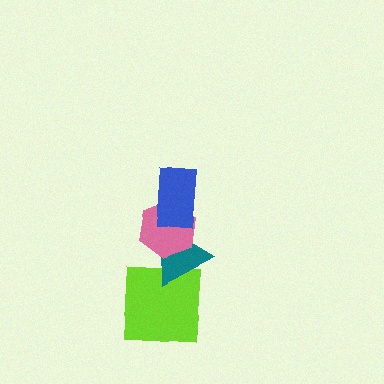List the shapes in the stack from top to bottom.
From top to bottom: the blue rectangle, the pink hexagon, the teal triangle, the lime square.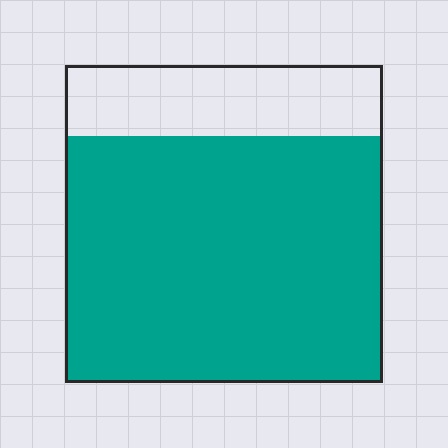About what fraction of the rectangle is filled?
About four fifths (4/5).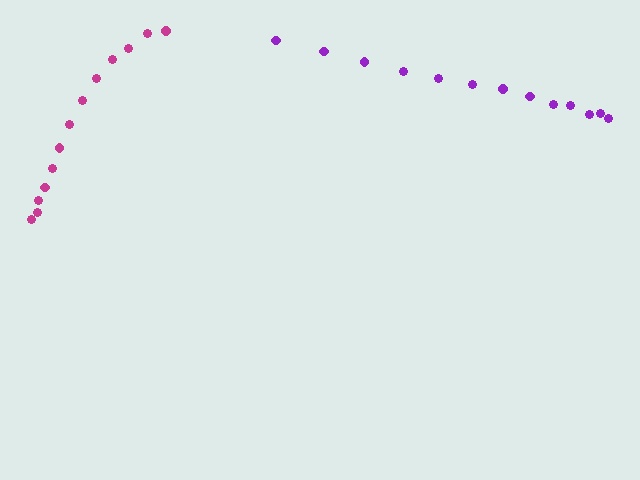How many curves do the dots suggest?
There are 2 distinct paths.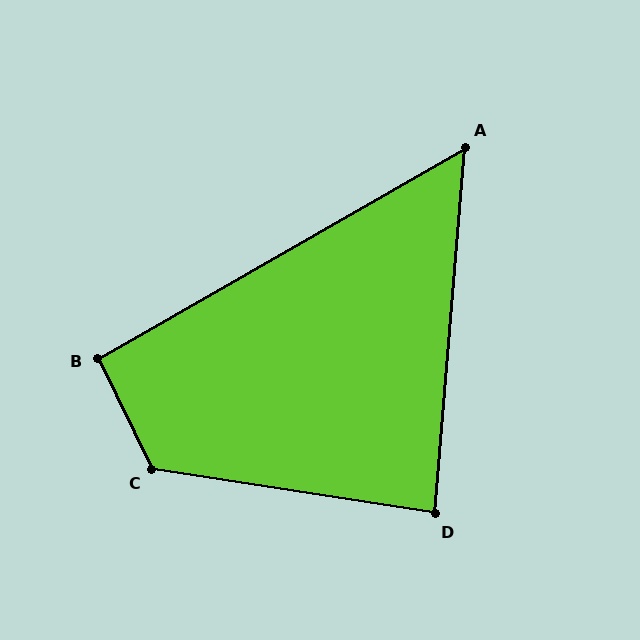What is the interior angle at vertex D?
Approximately 86 degrees (approximately right).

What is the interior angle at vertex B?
Approximately 94 degrees (approximately right).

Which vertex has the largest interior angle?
C, at approximately 124 degrees.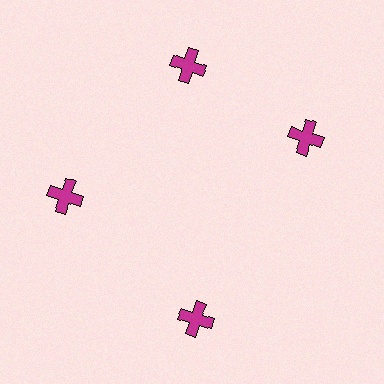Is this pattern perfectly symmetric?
No. The 4 magenta crosses are arranged in a ring, but one element near the 3 o'clock position is rotated out of alignment along the ring, breaking the 4-fold rotational symmetry.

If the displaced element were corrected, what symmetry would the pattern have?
It would have 4-fold rotational symmetry — the pattern would map onto itself every 90 degrees.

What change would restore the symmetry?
The symmetry would be restored by rotating it back into even spacing with its neighbors so that all 4 crosses sit at equal angles and equal distance from the center.